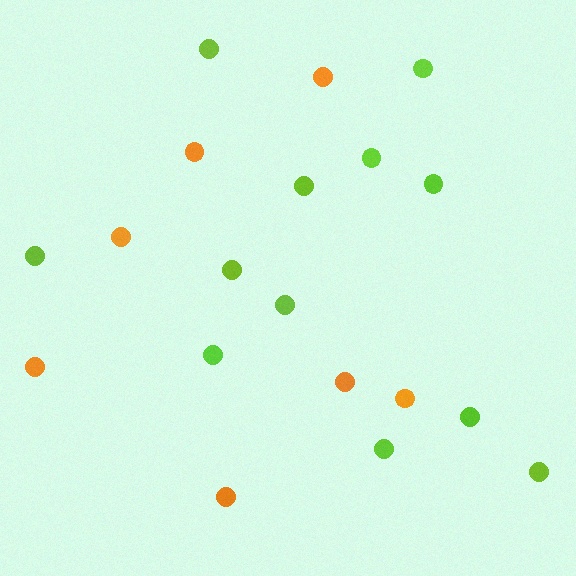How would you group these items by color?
There are 2 groups: one group of orange circles (7) and one group of lime circles (12).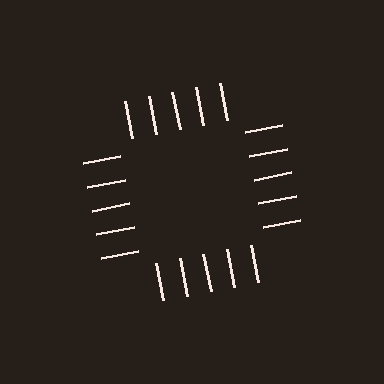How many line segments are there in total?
20 — 5 along each of the 4 edges.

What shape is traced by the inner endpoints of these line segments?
An illusory square — the line segments terminate on its edges but no continuous stroke is drawn.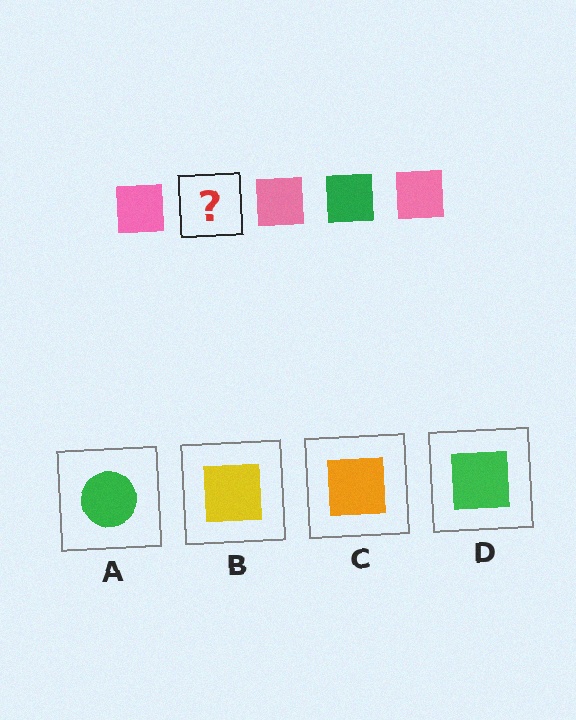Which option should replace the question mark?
Option D.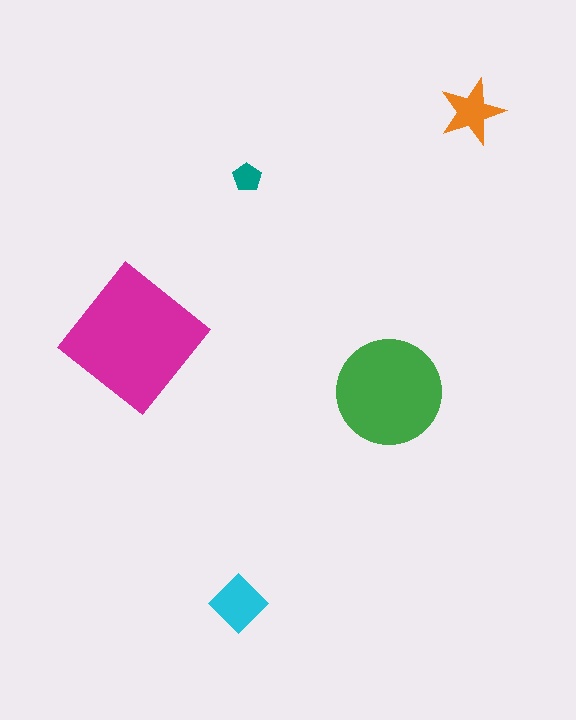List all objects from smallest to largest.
The teal pentagon, the orange star, the cyan diamond, the green circle, the magenta diamond.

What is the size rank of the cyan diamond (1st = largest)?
3rd.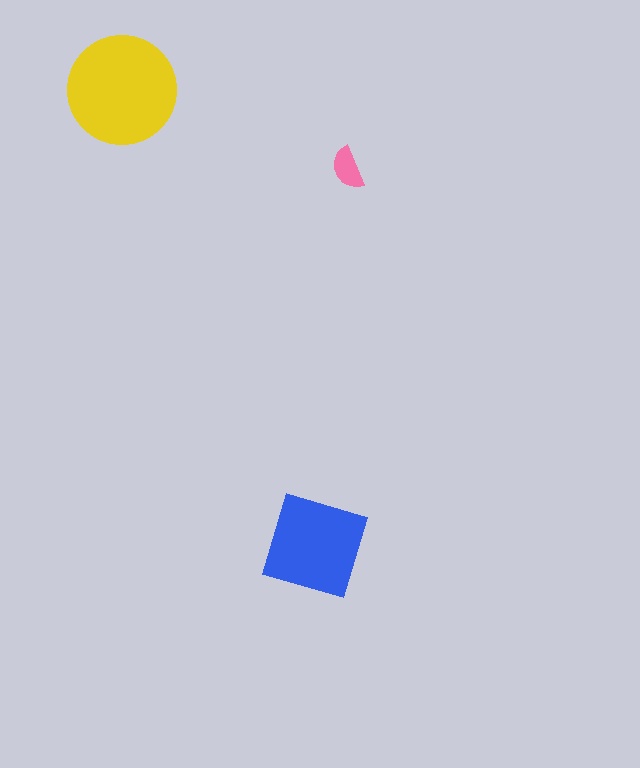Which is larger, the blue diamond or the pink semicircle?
The blue diamond.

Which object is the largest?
The yellow circle.